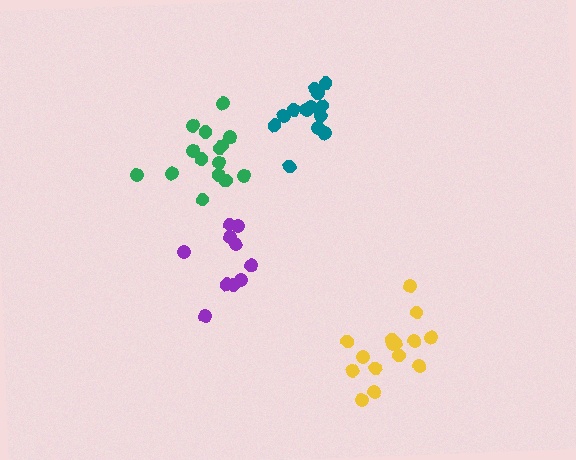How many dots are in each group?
Group 1: 15 dots, Group 2: 10 dots, Group 3: 16 dots, Group 4: 13 dots (54 total).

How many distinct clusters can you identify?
There are 4 distinct clusters.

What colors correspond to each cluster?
The clusters are colored: green, purple, yellow, teal.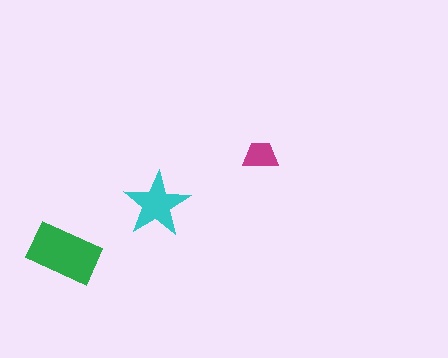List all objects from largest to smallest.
The green rectangle, the cyan star, the magenta trapezoid.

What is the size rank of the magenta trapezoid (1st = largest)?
3rd.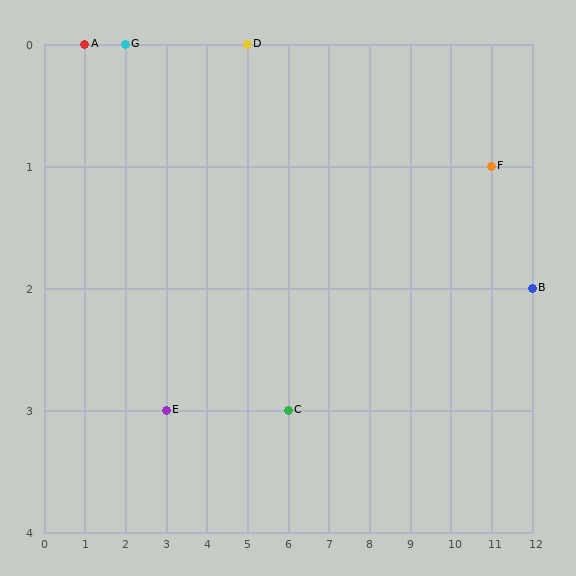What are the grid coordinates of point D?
Point D is at grid coordinates (5, 0).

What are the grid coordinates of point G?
Point G is at grid coordinates (2, 0).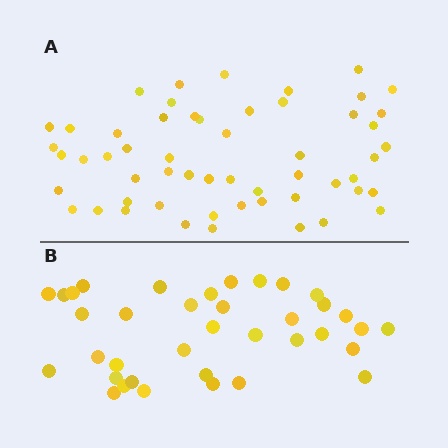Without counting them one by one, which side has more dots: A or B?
Region A (the top region) has more dots.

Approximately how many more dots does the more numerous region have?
Region A has approximately 20 more dots than region B.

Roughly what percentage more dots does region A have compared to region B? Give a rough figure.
About 50% more.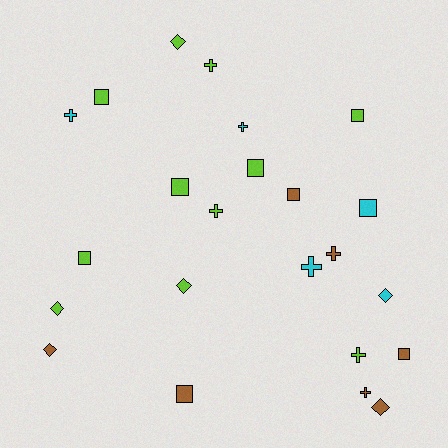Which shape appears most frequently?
Square, with 9 objects.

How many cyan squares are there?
There is 1 cyan square.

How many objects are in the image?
There are 23 objects.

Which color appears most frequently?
Lime, with 11 objects.